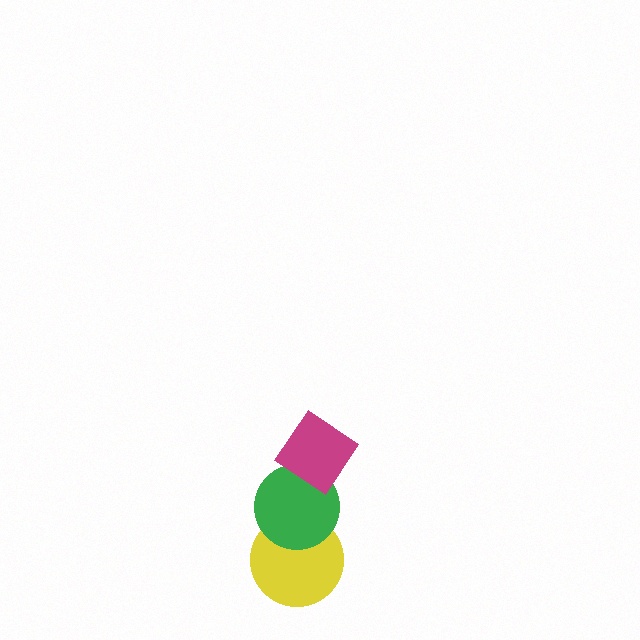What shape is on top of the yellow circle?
The green circle is on top of the yellow circle.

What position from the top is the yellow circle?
The yellow circle is 3rd from the top.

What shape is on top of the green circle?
The magenta diamond is on top of the green circle.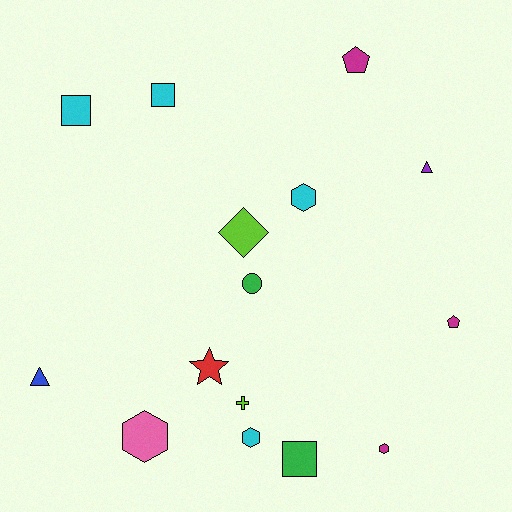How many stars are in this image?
There is 1 star.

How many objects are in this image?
There are 15 objects.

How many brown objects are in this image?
There are no brown objects.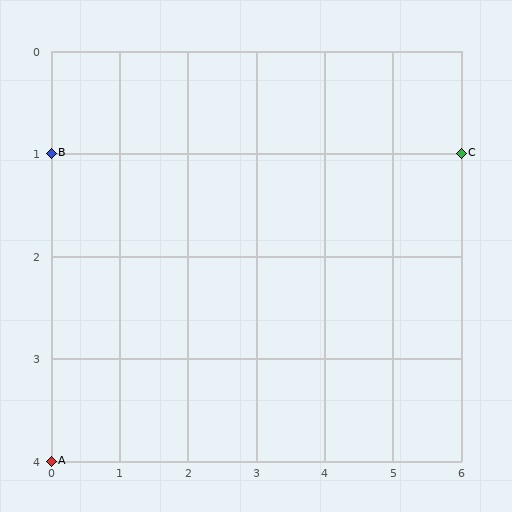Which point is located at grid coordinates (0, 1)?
Point B is at (0, 1).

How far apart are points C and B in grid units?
Points C and B are 6 columns apart.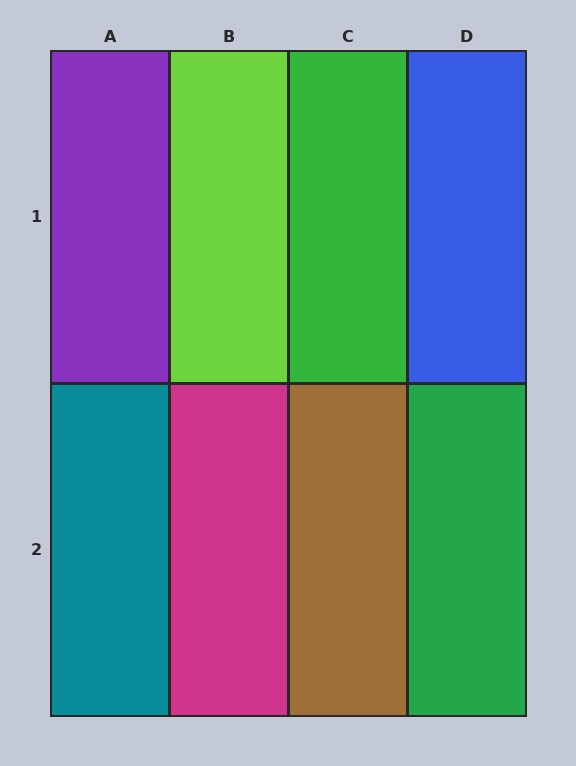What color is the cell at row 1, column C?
Green.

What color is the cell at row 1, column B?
Lime.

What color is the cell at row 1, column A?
Purple.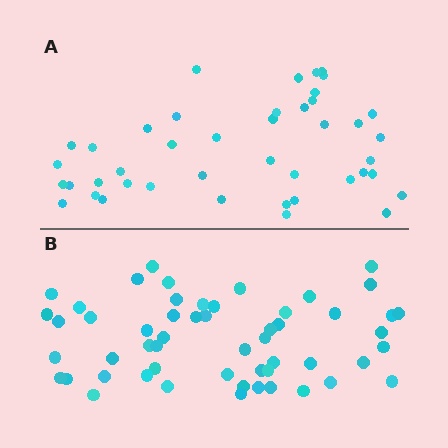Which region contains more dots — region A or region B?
Region B (the bottom region) has more dots.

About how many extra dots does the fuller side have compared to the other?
Region B has roughly 12 or so more dots than region A.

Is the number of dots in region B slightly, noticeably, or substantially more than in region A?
Region B has noticeably more, but not dramatically so. The ratio is roughly 1.3 to 1.